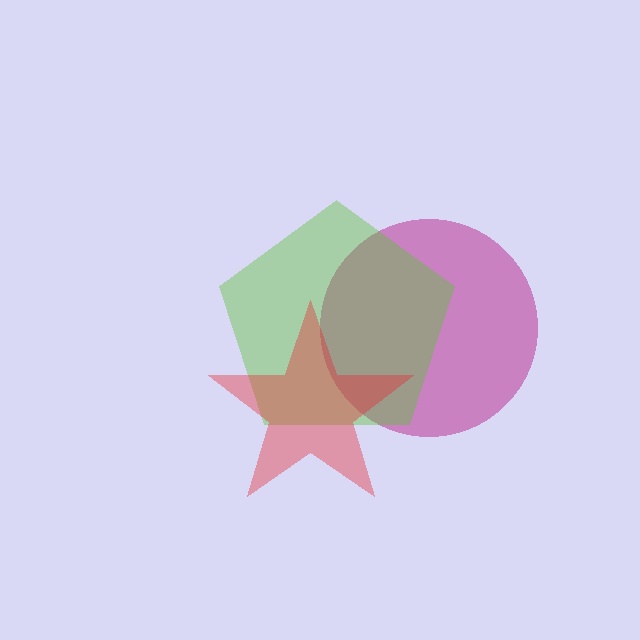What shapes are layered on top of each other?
The layered shapes are: a magenta circle, a lime pentagon, a red star.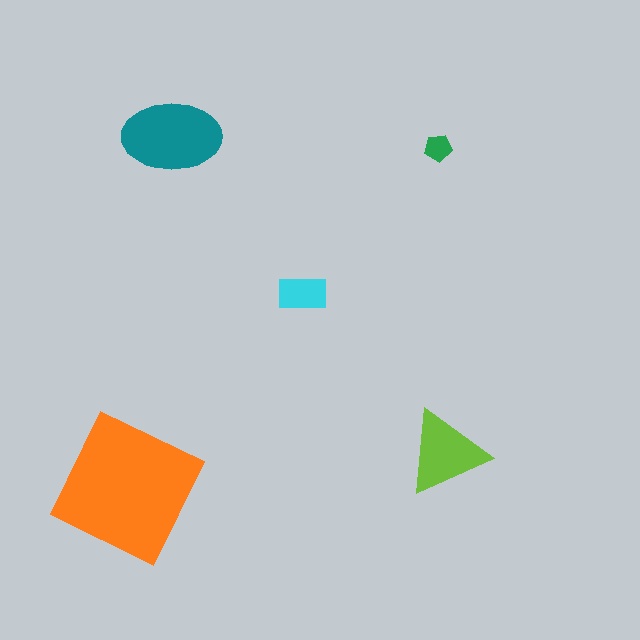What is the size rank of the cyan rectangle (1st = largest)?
4th.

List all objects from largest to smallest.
The orange square, the teal ellipse, the lime triangle, the cyan rectangle, the green pentagon.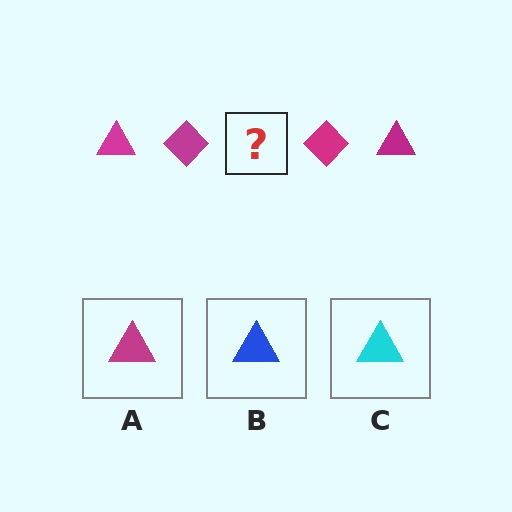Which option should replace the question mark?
Option A.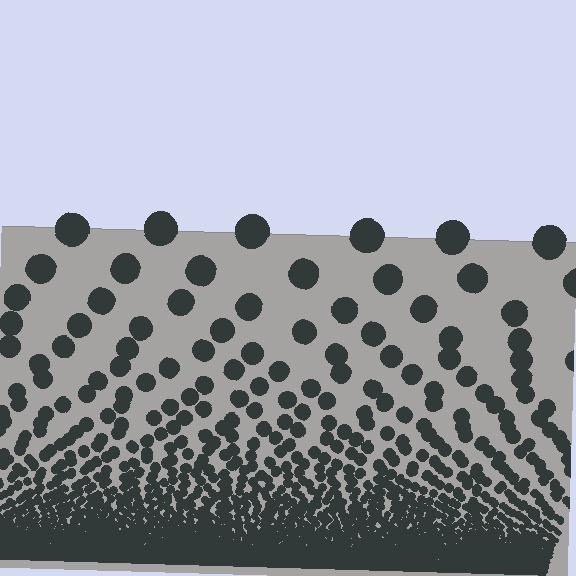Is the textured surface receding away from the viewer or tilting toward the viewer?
The surface appears to tilt toward the viewer. Texture elements get larger and sparser toward the top.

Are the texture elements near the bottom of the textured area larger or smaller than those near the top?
Smaller. The gradient is inverted — elements near the bottom are smaller and denser.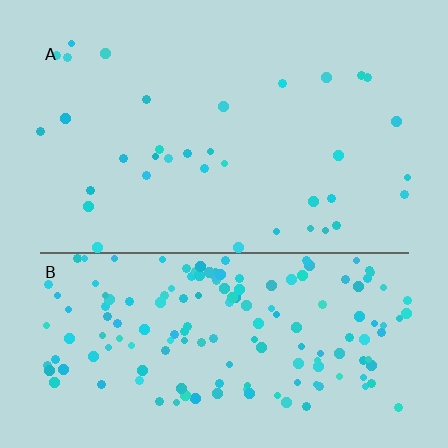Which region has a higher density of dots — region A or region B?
B (the bottom).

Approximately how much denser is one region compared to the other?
Approximately 4.7× — region B over region A.